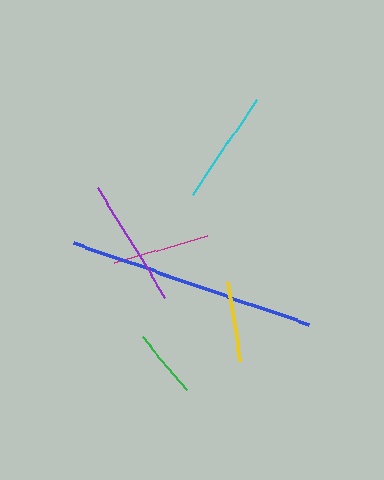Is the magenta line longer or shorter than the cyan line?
The cyan line is longer than the magenta line.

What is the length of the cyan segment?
The cyan segment is approximately 115 pixels long.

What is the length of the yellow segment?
The yellow segment is approximately 80 pixels long.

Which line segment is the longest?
The blue line is the longest at approximately 249 pixels.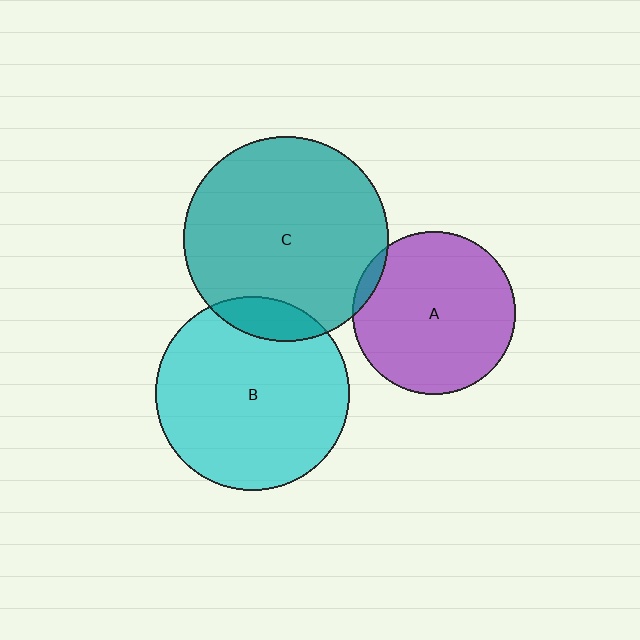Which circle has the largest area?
Circle C (teal).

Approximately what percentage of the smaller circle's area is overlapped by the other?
Approximately 5%.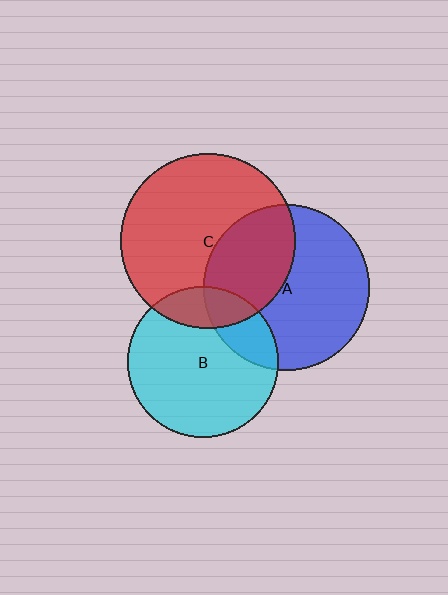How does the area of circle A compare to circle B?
Approximately 1.2 times.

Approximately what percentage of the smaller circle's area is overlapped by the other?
Approximately 20%.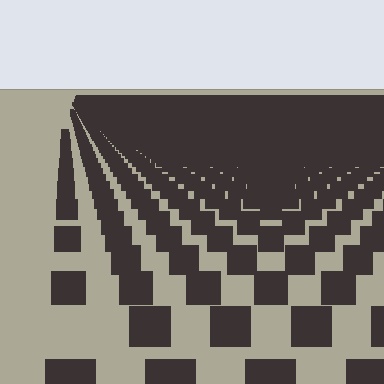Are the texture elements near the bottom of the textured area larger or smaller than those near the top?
Larger. Near the bottom, elements are closer to the viewer and appear at a bigger on-screen size.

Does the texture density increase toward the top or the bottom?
Density increases toward the top.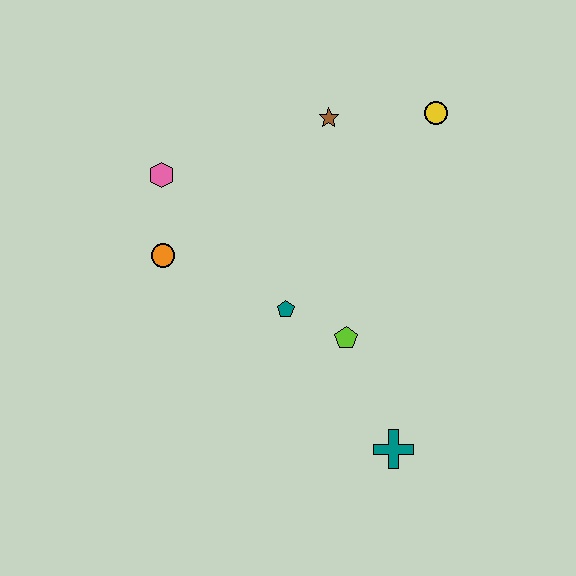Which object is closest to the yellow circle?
The brown star is closest to the yellow circle.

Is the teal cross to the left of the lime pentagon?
No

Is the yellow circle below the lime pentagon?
No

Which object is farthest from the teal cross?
The pink hexagon is farthest from the teal cross.